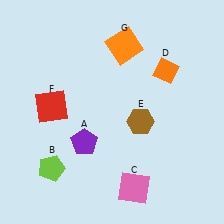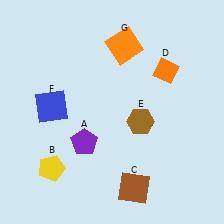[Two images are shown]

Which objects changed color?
B changed from lime to yellow. C changed from pink to brown. F changed from red to blue.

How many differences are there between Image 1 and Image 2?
There are 3 differences between the two images.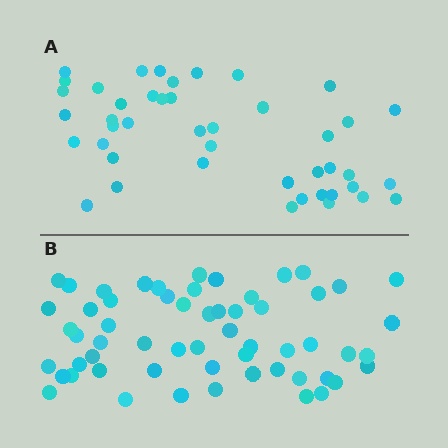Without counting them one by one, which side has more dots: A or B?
Region B (the bottom region) has more dots.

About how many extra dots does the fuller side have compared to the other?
Region B has approximately 15 more dots than region A.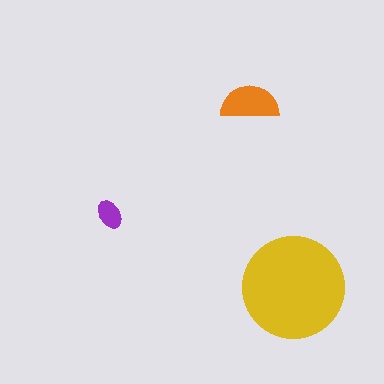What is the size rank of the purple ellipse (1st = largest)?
3rd.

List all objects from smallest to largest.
The purple ellipse, the orange semicircle, the yellow circle.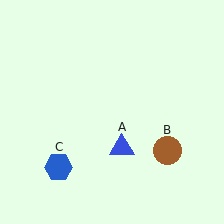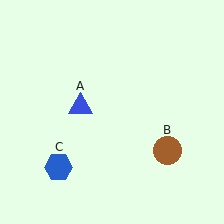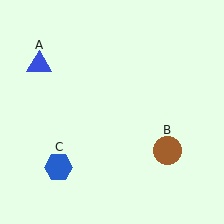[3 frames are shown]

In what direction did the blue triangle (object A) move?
The blue triangle (object A) moved up and to the left.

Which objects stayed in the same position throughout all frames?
Brown circle (object B) and blue hexagon (object C) remained stationary.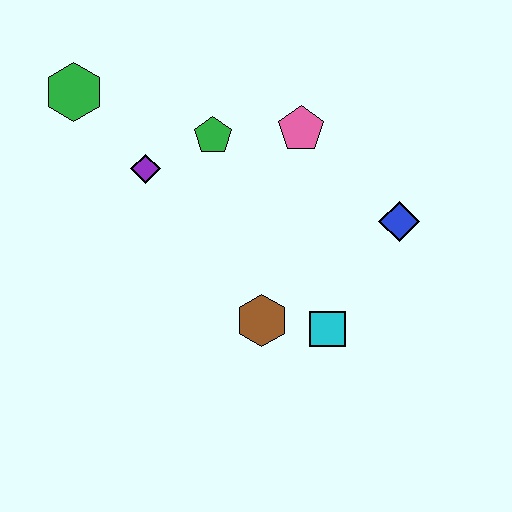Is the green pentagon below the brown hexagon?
No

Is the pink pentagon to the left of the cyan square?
Yes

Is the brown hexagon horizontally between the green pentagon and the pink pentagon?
Yes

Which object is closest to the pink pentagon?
The green pentagon is closest to the pink pentagon.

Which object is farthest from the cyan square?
The green hexagon is farthest from the cyan square.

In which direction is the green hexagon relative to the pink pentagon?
The green hexagon is to the left of the pink pentagon.